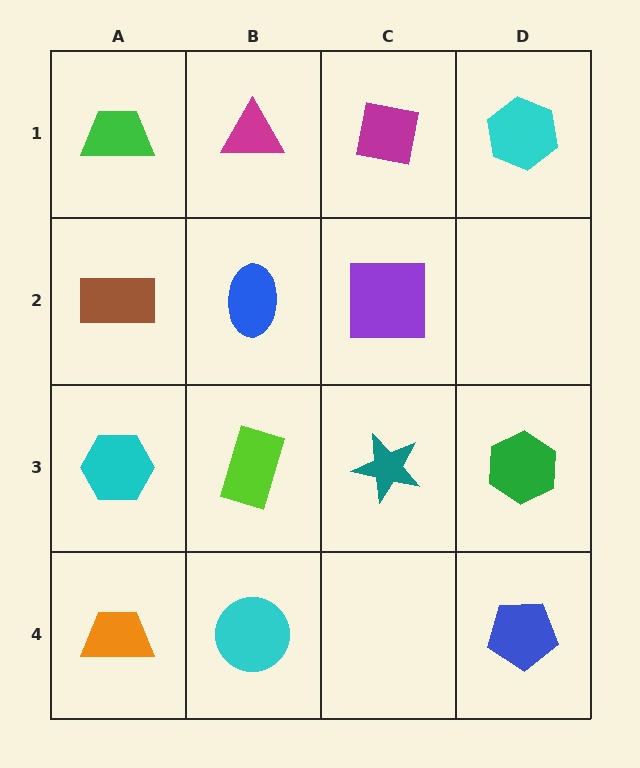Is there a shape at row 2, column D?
No, that cell is empty.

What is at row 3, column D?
A green hexagon.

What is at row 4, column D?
A blue pentagon.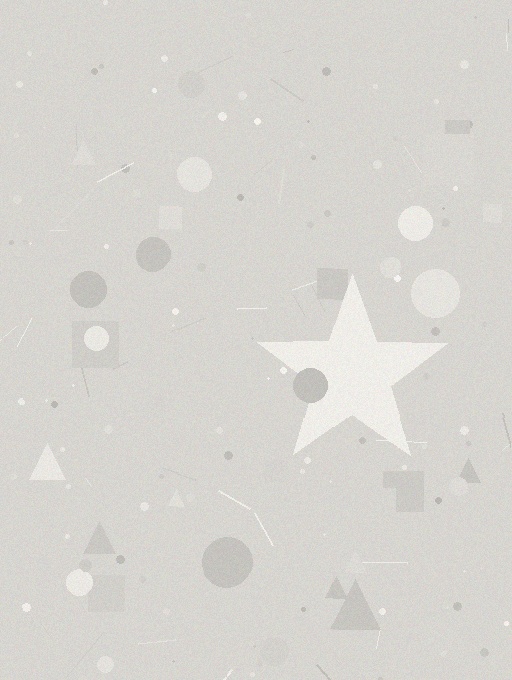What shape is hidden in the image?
A star is hidden in the image.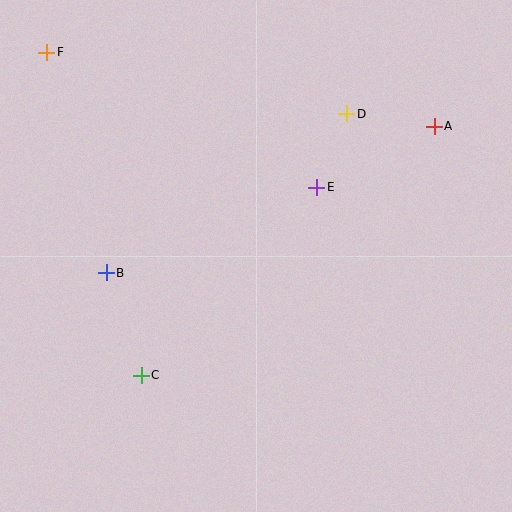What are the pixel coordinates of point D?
Point D is at (347, 114).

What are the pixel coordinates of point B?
Point B is at (106, 273).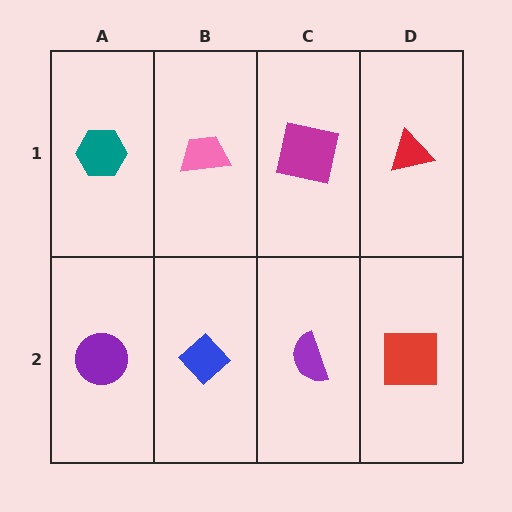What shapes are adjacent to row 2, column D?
A red triangle (row 1, column D), a purple semicircle (row 2, column C).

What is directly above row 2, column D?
A red triangle.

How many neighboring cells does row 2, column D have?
2.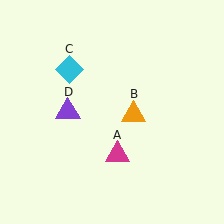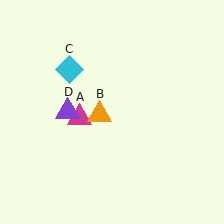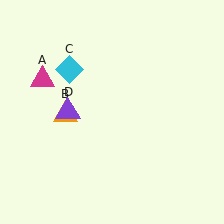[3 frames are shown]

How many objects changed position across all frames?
2 objects changed position: magenta triangle (object A), orange triangle (object B).